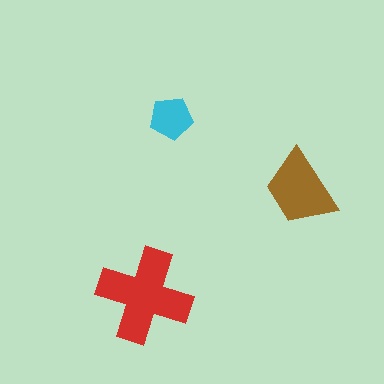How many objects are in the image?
There are 3 objects in the image.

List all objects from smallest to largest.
The cyan pentagon, the brown trapezoid, the red cross.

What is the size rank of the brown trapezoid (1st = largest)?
2nd.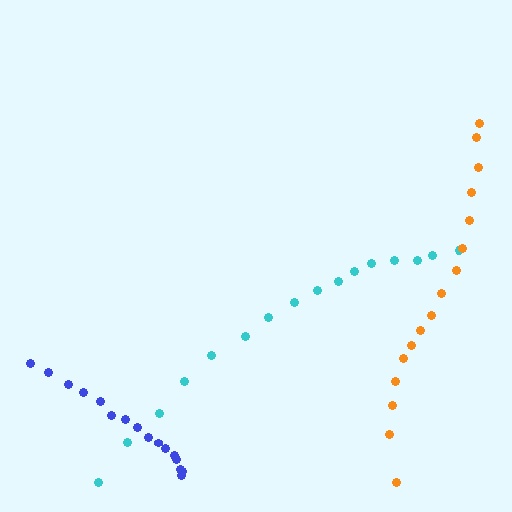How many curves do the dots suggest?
There are 3 distinct paths.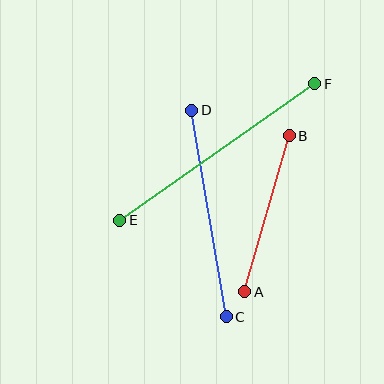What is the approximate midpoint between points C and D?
The midpoint is at approximately (209, 213) pixels.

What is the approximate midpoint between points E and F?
The midpoint is at approximately (217, 152) pixels.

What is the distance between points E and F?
The distance is approximately 238 pixels.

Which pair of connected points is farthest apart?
Points E and F are farthest apart.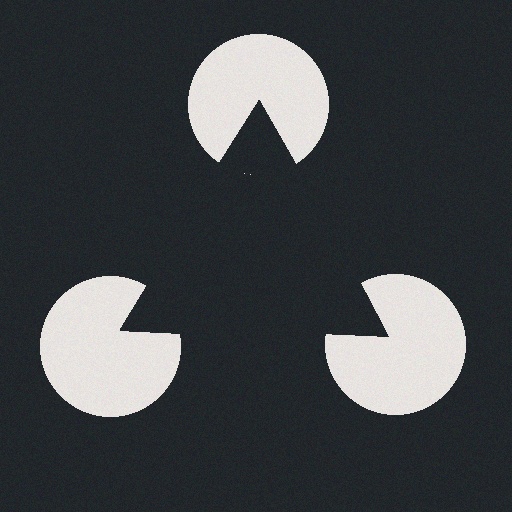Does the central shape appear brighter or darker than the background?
It typically appears slightly darker than the background, even though no actual brightness change is drawn.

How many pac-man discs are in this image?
There are 3 — one at each vertex of the illusory triangle.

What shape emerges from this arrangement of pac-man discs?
An illusory triangle — its edges are inferred from the aligned wedge cuts in the pac-man discs, not physically drawn.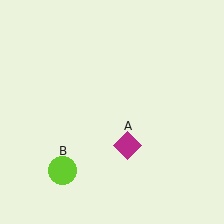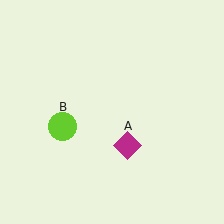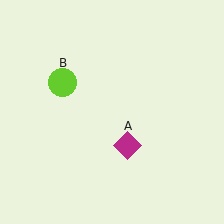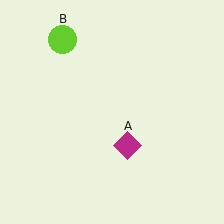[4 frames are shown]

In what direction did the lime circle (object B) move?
The lime circle (object B) moved up.